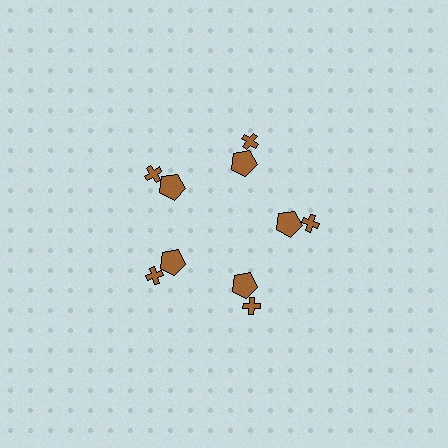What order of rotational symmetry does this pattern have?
This pattern has 5-fold rotational symmetry.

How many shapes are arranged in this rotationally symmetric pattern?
There are 10 shapes, arranged in 5 groups of 2.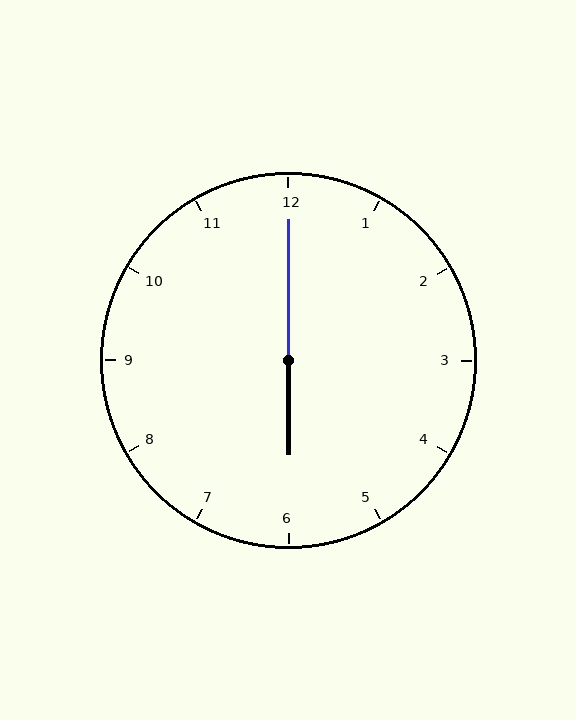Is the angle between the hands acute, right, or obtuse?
It is obtuse.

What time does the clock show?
6:00.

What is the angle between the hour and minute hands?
Approximately 180 degrees.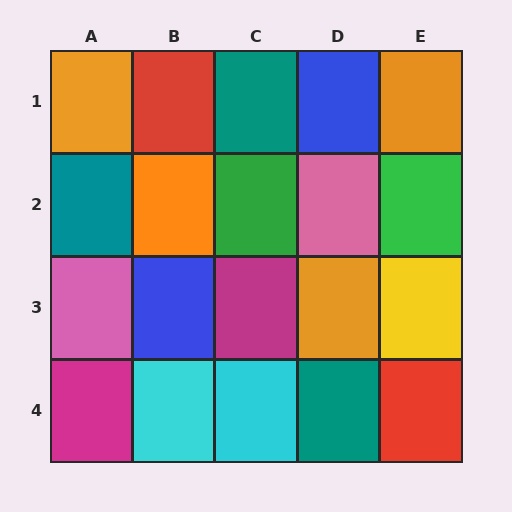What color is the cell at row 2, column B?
Orange.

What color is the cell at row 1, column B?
Red.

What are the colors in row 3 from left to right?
Pink, blue, magenta, orange, yellow.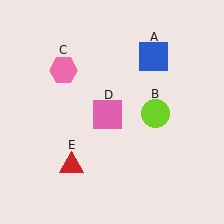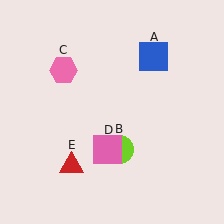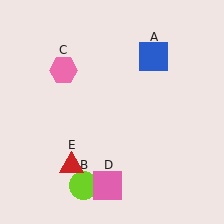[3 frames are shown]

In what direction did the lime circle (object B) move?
The lime circle (object B) moved down and to the left.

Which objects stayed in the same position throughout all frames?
Blue square (object A) and pink hexagon (object C) and red triangle (object E) remained stationary.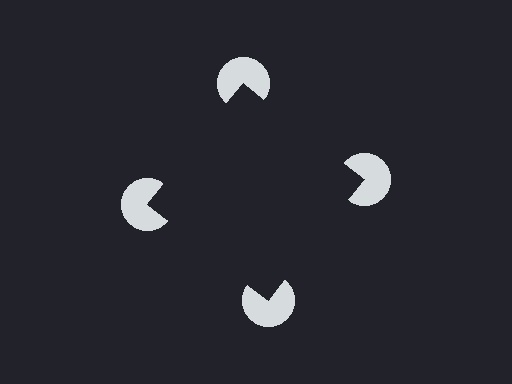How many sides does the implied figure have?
4 sides.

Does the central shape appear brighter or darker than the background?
It typically appears slightly darker than the background, even though no actual brightness change is drawn.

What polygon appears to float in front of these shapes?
An illusory square — its edges are inferred from the aligned wedge cuts in the pac-man discs, not physically drawn.